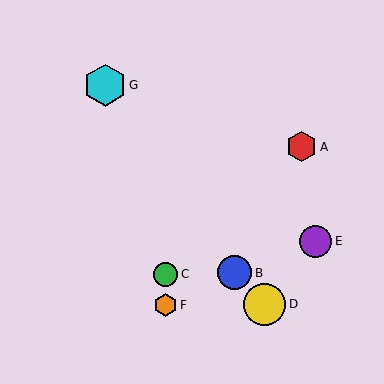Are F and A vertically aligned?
No, F is at x≈166 and A is at x≈301.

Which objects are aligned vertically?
Objects C, F are aligned vertically.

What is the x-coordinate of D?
Object D is at x≈264.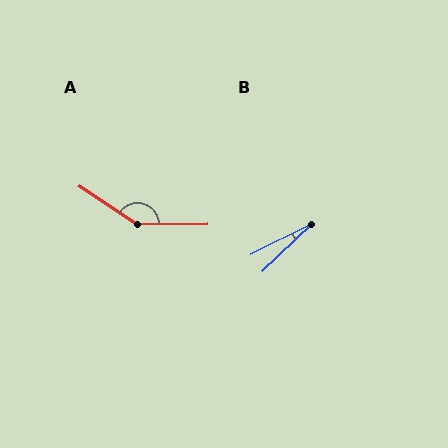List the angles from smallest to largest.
B (17°), A (146°).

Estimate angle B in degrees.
Approximately 17 degrees.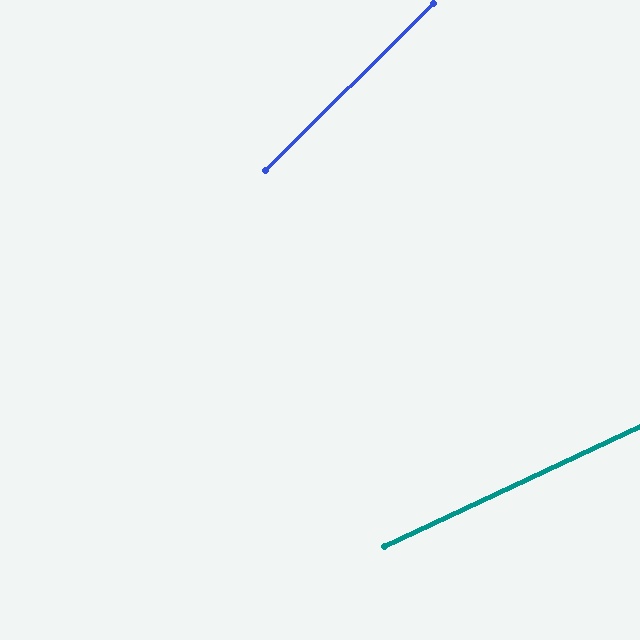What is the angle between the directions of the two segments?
Approximately 20 degrees.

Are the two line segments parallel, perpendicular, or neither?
Neither parallel nor perpendicular — they differ by about 20°.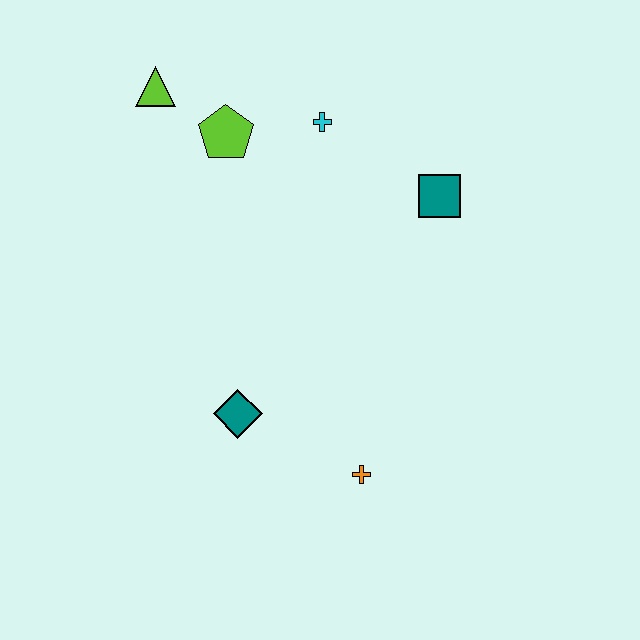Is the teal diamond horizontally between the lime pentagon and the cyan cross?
Yes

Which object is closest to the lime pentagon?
The lime triangle is closest to the lime pentagon.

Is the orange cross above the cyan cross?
No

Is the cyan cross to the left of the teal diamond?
No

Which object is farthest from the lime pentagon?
The orange cross is farthest from the lime pentagon.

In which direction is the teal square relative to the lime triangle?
The teal square is to the right of the lime triangle.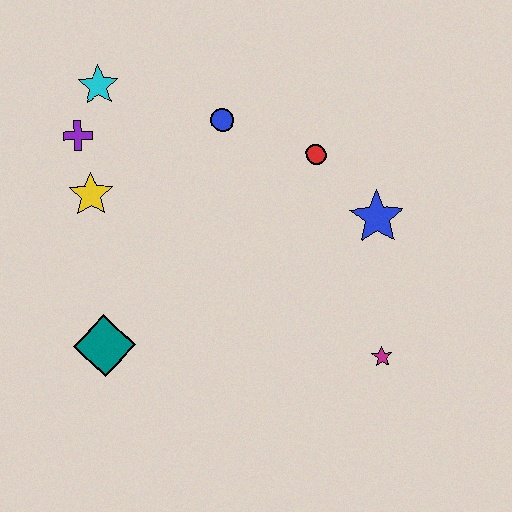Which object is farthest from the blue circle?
The magenta star is farthest from the blue circle.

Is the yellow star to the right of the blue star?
No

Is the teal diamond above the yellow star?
No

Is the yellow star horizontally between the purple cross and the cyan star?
Yes